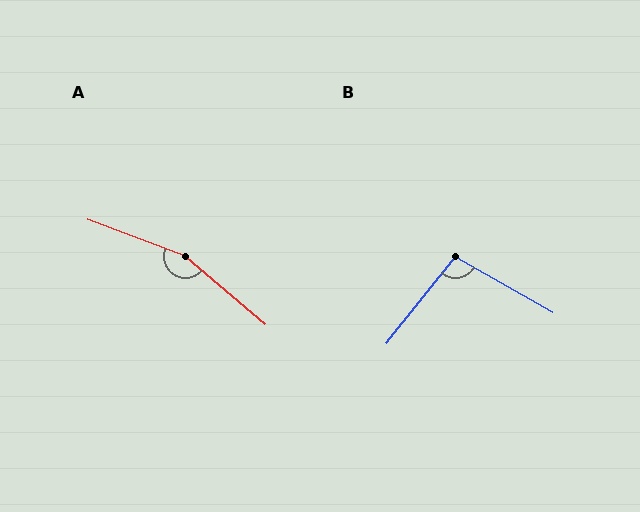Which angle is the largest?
A, at approximately 160 degrees.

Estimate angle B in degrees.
Approximately 99 degrees.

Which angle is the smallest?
B, at approximately 99 degrees.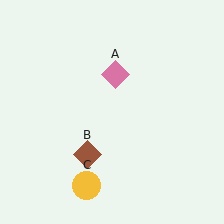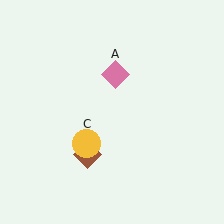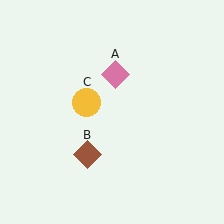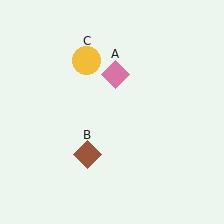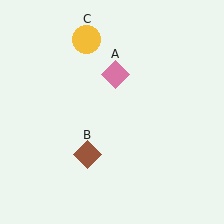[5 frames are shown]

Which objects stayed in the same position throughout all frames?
Pink diamond (object A) and brown diamond (object B) remained stationary.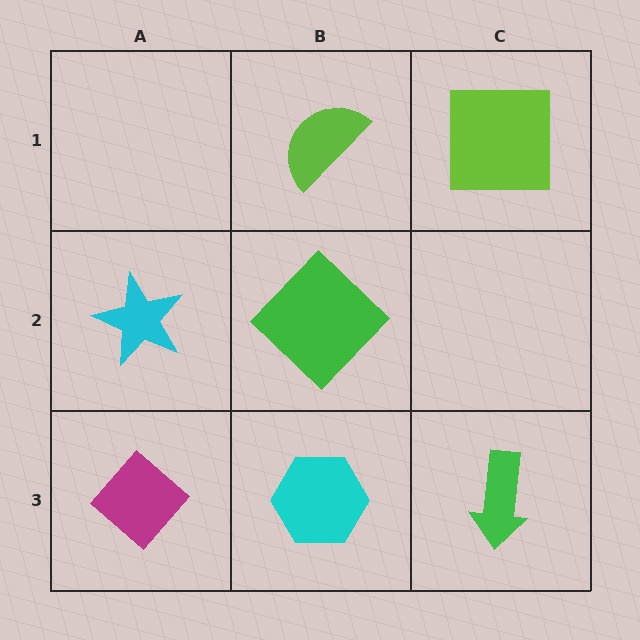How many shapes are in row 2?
2 shapes.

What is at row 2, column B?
A green diamond.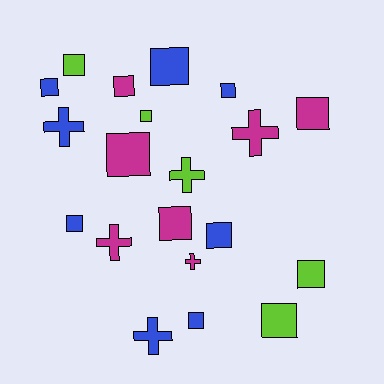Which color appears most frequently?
Blue, with 8 objects.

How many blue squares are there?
There are 6 blue squares.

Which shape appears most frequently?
Square, with 14 objects.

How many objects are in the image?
There are 20 objects.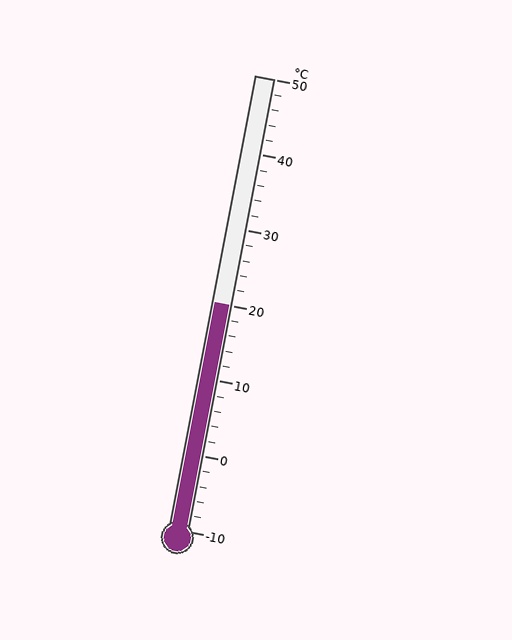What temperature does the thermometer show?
The thermometer shows approximately 20°C.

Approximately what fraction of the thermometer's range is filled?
The thermometer is filled to approximately 50% of its range.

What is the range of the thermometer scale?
The thermometer scale ranges from -10°C to 50°C.